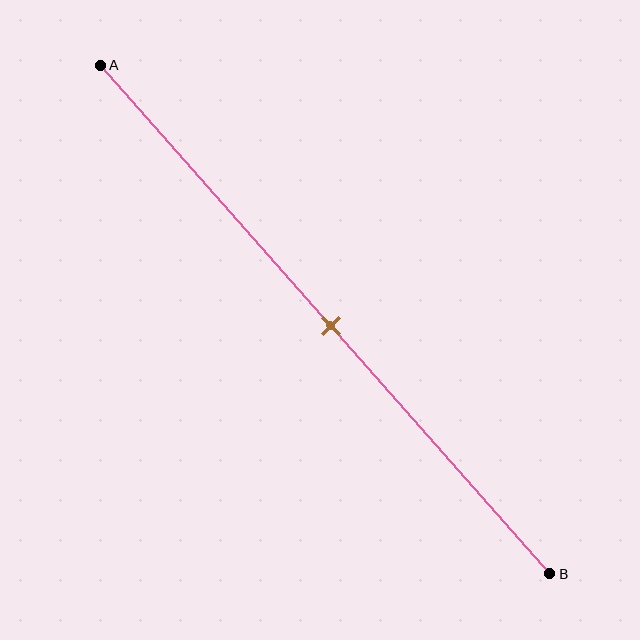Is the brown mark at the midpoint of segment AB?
Yes, the mark is approximately at the midpoint.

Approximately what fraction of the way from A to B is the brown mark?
The brown mark is approximately 50% of the way from A to B.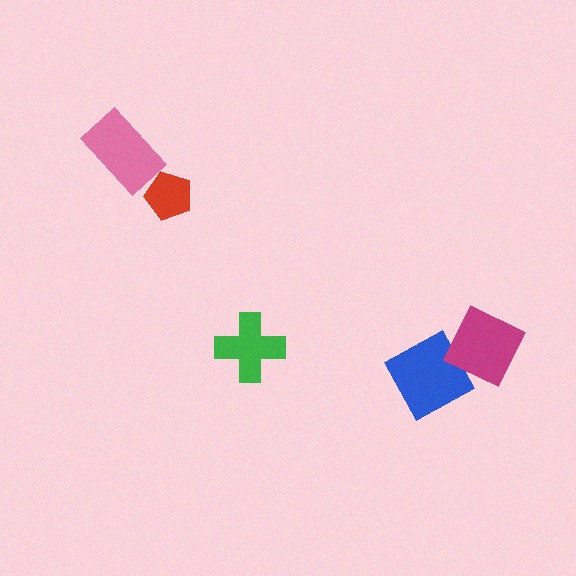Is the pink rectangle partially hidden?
No, no other shape covers it.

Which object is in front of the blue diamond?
The magenta square is in front of the blue diamond.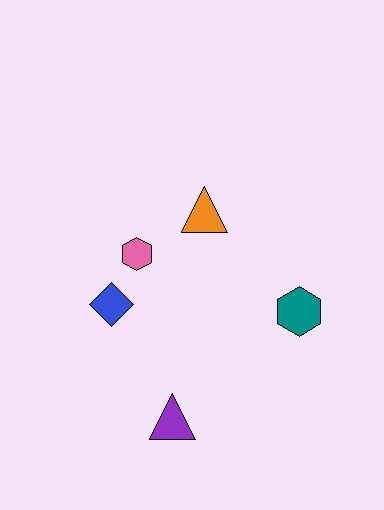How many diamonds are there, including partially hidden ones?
There is 1 diamond.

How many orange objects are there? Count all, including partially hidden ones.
There is 1 orange object.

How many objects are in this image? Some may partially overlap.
There are 5 objects.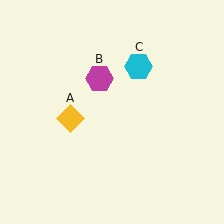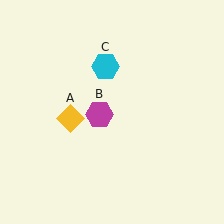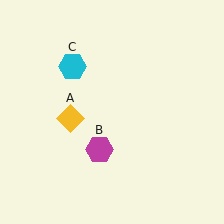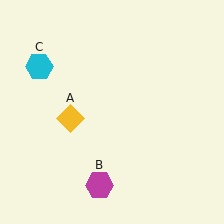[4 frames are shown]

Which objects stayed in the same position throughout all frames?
Yellow diamond (object A) remained stationary.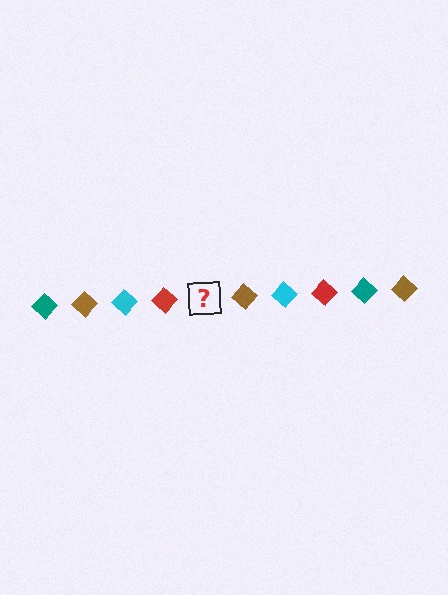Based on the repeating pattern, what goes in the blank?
The blank should be a teal diamond.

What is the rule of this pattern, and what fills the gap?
The rule is that the pattern cycles through teal, brown, cyan, red diamonds. The gap should be filled with a teal diamond.